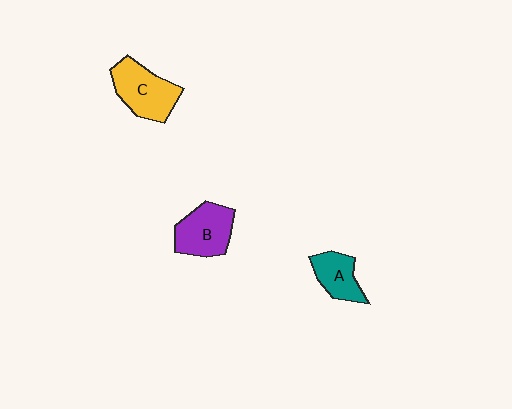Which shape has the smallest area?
Shape A (teal).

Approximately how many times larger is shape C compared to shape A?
Approximately 1.5 times.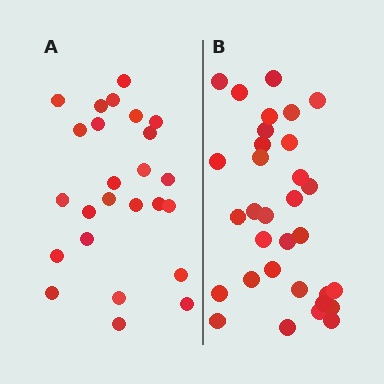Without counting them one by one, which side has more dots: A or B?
Region B (the right region) has more dots.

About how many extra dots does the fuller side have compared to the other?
Region B has roughly 8 or so more dots than region A.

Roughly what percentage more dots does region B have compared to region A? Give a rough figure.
About 30% more.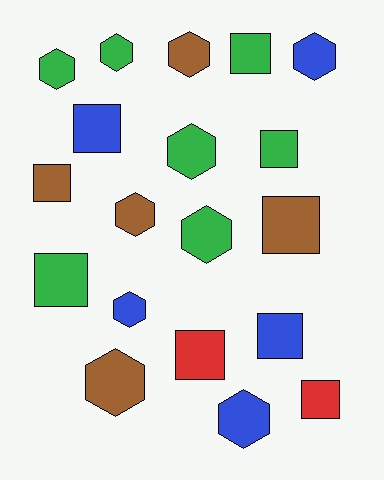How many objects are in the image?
There are 19 objects.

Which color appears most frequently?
Green, with 7 objects.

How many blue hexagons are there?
There are 3 blue hexagons.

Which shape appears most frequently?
Hexagon, with 10 objects.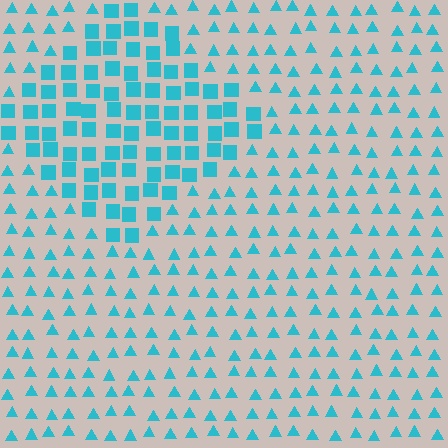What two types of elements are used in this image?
The image uses squares inside the diamond region and triangles outside it.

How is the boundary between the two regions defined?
The boundary is defined by a change in element shape: squares inside vs. triangles outside. All elements share the same color and spacing.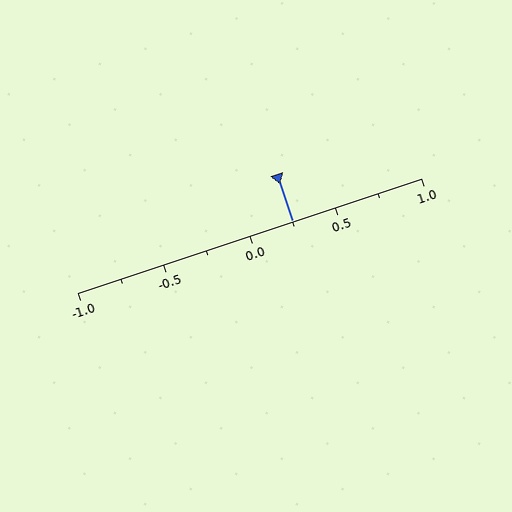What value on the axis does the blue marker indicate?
The marker indicates approximately 0.25.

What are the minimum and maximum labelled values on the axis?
The axis runs from -1.0 to 1.0.